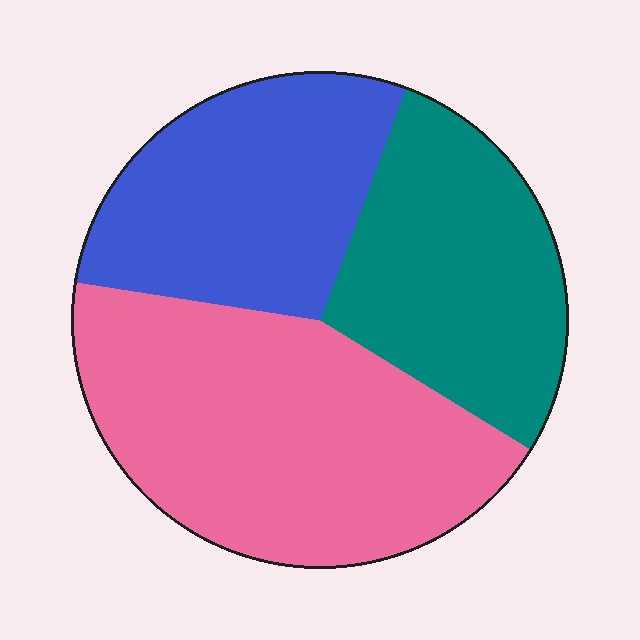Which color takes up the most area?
Pink, at roughly 45%.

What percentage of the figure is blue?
Blue takes up between a quarter and a half of the figure.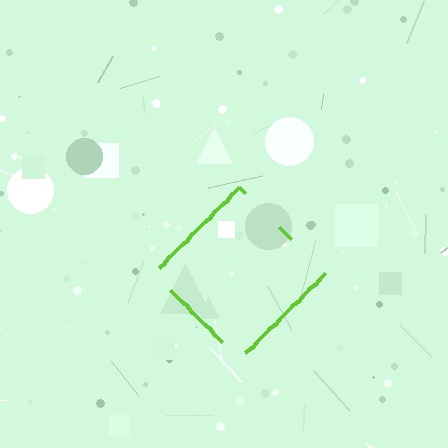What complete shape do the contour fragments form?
The contour fragments form a diamond.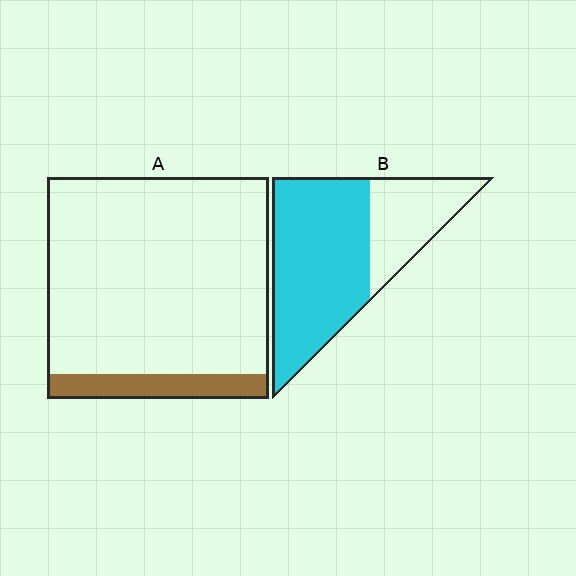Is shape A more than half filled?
No.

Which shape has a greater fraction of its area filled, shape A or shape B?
Shape B.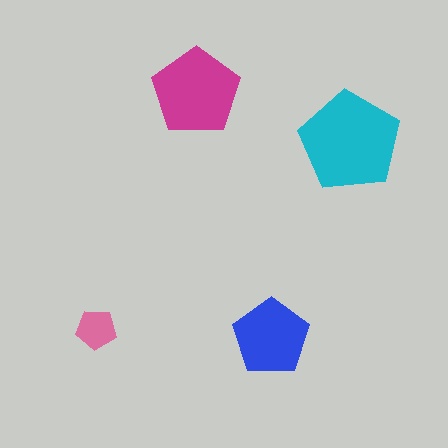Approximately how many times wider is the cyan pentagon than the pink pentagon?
About 2.5 times wider.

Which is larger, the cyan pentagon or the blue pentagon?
The cyan one.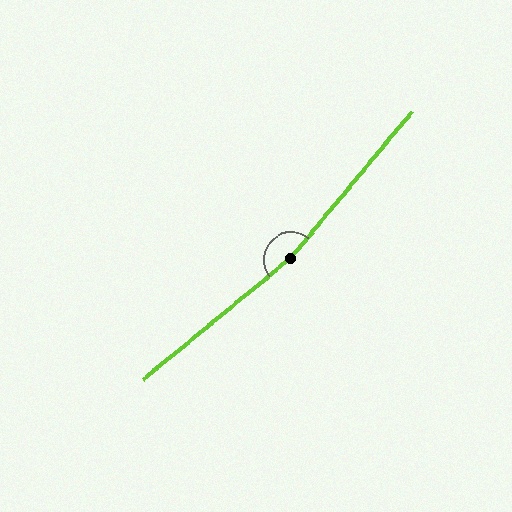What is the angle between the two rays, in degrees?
Approximately 169 degrees.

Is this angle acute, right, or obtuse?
It is obtuse.